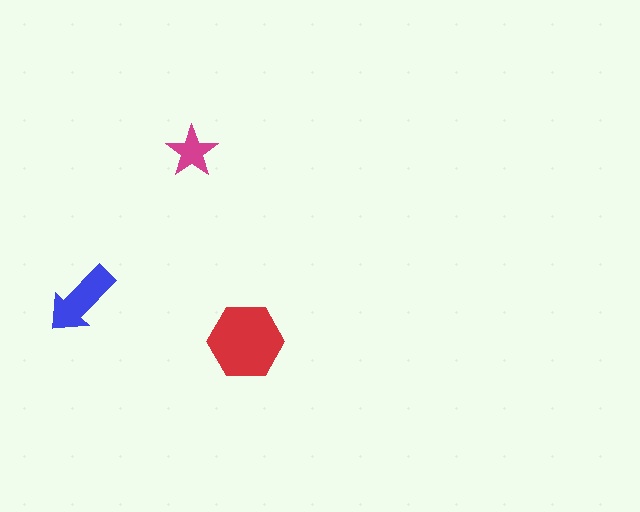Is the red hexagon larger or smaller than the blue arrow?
Larger.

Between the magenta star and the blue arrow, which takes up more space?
The blue arrow.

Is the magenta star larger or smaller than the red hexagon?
Smaller.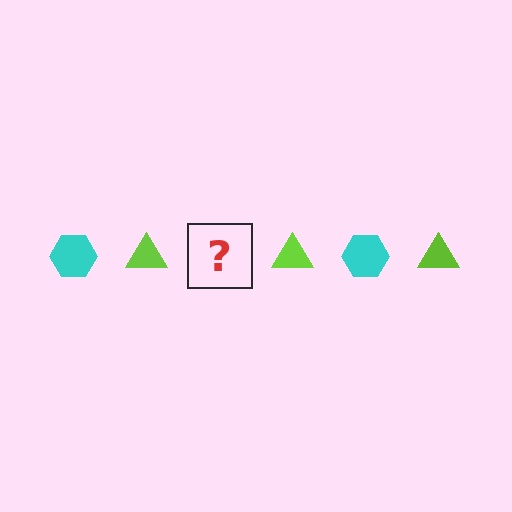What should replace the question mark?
The question mark should be replaced with a cyan hexagon.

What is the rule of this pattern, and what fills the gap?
The rule is that the pattern alternates between cyan hexagon and lime triangle. The gap should be filled with a cyan hexagon.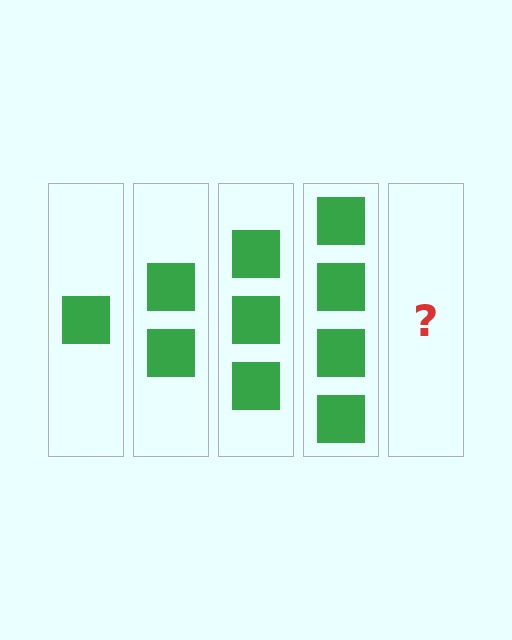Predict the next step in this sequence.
The next step is 5 squares.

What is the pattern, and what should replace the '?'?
The pattern is that each step adds one more square. The '?' should be 5 squares.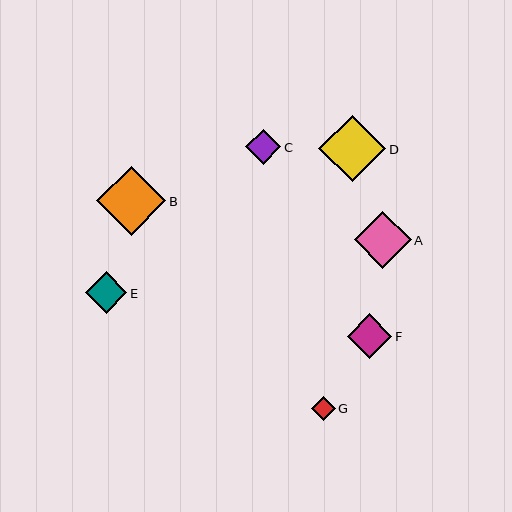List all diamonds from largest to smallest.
From largest to smallest: B, D, A, F, E, C, G.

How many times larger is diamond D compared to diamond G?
Diamond D is approximately 2.8 times the size of diamond G.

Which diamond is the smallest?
Diamond G is the smallest with a size of approximately 24 pixels.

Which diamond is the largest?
Diamond B is the largest with a size of approximately 69 pixels.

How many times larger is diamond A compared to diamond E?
Diamond A is approximately 1.4 times the size of diamond E.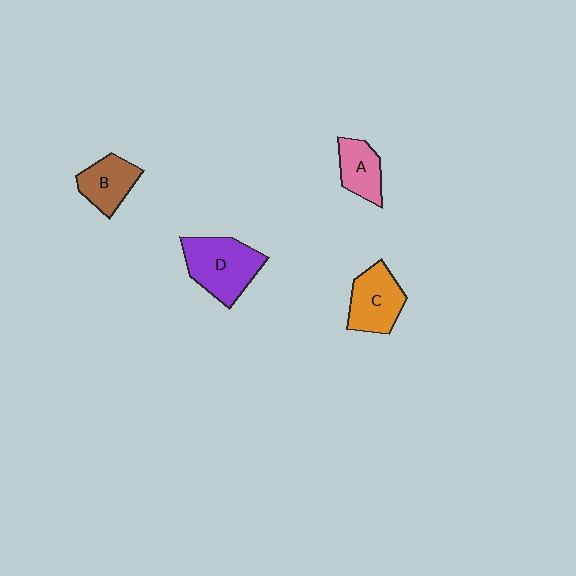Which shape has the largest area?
Shape D (purple).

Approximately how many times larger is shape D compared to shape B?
Approximately 1.5 times.